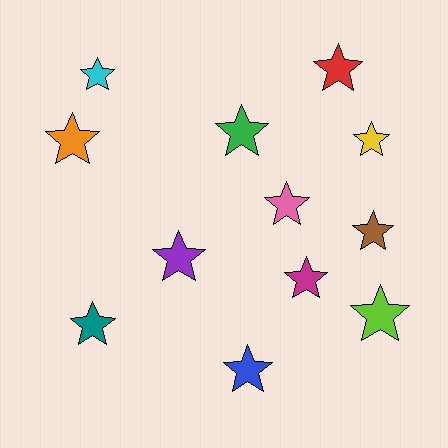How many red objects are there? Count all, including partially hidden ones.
There is 1 red object.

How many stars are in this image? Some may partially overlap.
There are 12 stars.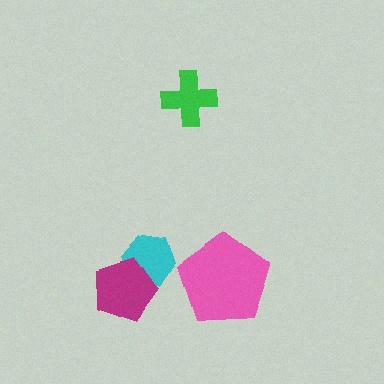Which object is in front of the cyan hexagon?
The magenta pentagon is in front of the cyan hexagon.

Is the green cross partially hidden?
No, no other shape covers it.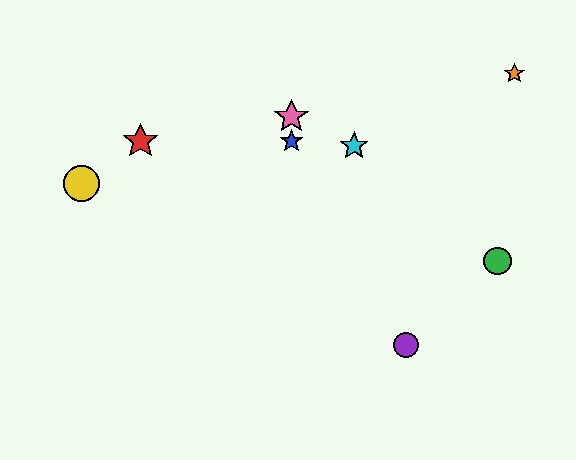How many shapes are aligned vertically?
2 shapes (the blue star, the pink star) are aligned vertically.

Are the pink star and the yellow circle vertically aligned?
No, the pink star is at x≈291 and the yellow circle is at x≈81.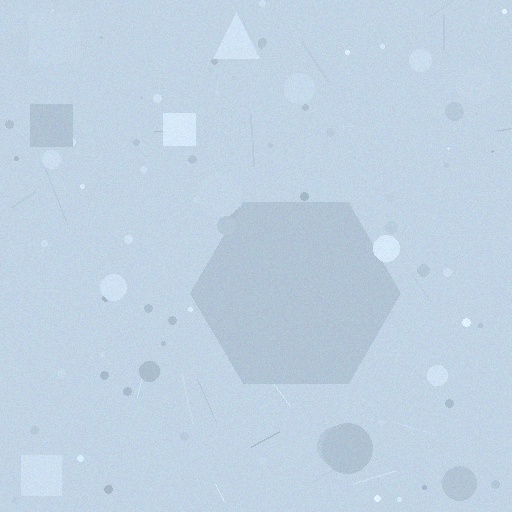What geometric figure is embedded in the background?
A hexagon is embedded in the background.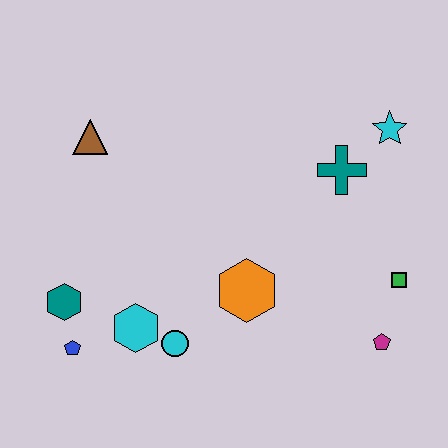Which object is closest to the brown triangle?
The teal hexagon is closest to the brown triangle.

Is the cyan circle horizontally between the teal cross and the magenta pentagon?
No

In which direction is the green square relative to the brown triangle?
The green square is to the right of the brown triangle.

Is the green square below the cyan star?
Yes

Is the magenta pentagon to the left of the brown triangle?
No